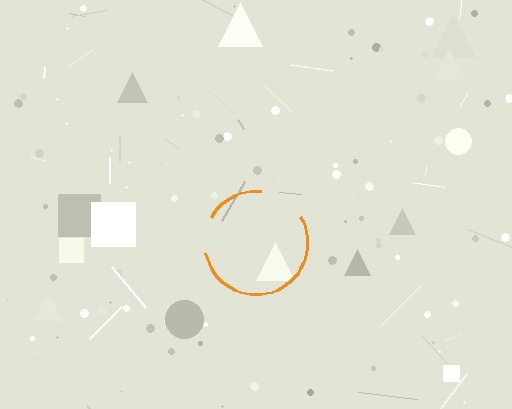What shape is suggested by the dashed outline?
The dashed outline suggests a circle.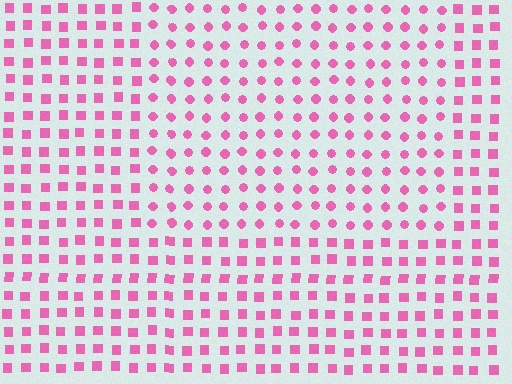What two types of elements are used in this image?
The image uses circles inside the rectangle region and squares outside it.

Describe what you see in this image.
The image is filled with small pink elements arranged in a uniform grid. A rectangle-shaped region contains circles, while the surrounding area contains squares. The boundary is defined purely by the change in element shape.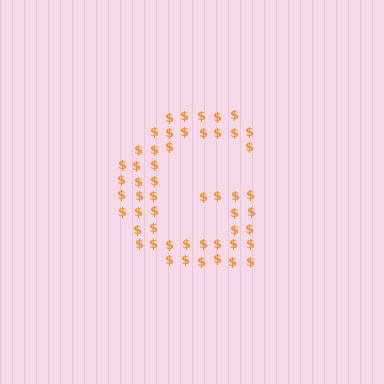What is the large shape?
The large shape is the letter G.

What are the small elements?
The small elements are dollar signs.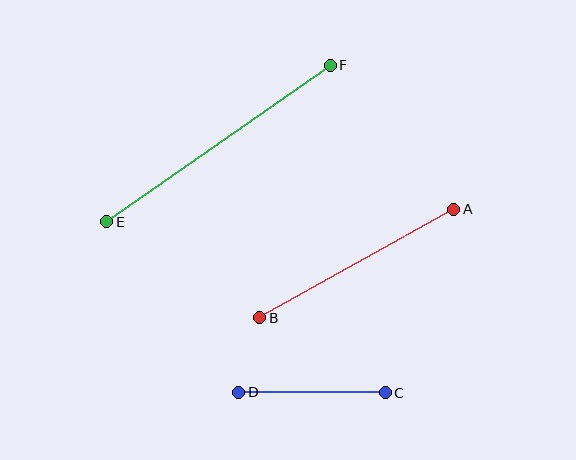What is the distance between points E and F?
The distance is approximately 273 pixels.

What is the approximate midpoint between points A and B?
The midpoint is at approximately (357, 264) pixels.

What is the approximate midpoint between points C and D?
The midpoint is at approximately (312, 393) pixels.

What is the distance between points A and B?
The distance is approximately 223 pixels.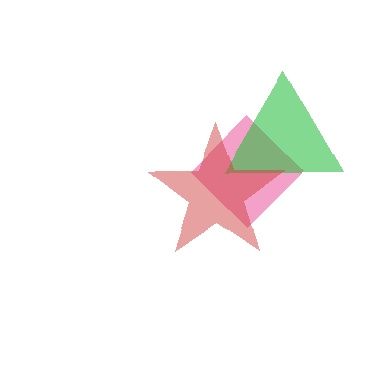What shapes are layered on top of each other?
The layered shapes are: a pink diamond, a green triangle, a red star.